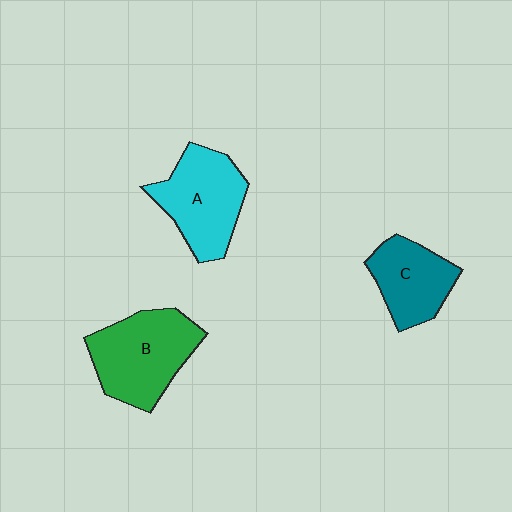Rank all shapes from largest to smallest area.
From largest to smallest: B (green), A (cyan), C (teal).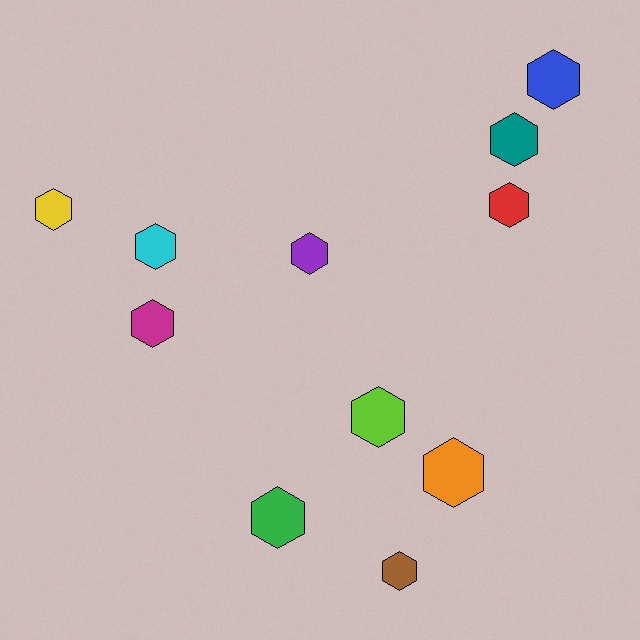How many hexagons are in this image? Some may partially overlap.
There are 11 hexagons.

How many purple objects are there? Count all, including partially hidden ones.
There is 1 purple object.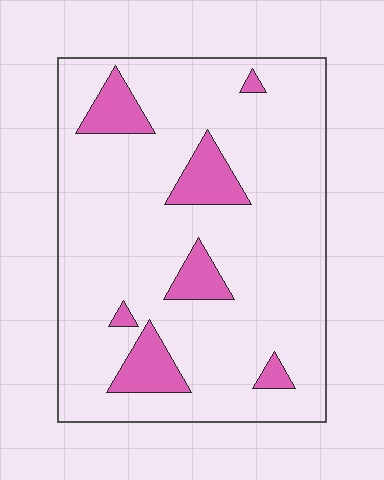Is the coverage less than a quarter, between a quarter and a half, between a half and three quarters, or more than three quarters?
Less than a quarter.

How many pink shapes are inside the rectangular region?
7.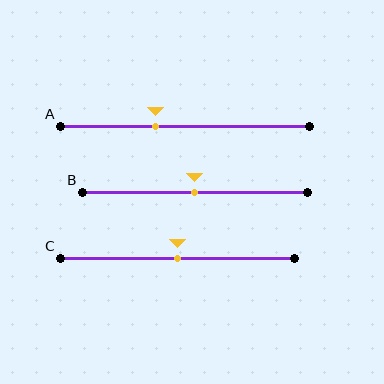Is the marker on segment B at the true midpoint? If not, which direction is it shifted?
Yes, the marker on segment B is at the true midpoint.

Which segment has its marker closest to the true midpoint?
Segment B has its marker closest to the true midpoint.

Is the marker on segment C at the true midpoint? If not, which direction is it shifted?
Yes, the marker on segment C is at the true midpoint.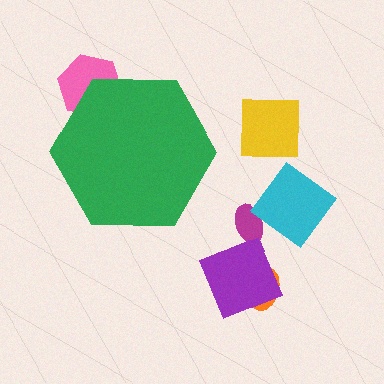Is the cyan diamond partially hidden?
No, the cyan diamond is fully visible.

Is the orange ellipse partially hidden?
No, the orange ellipse is fully visible.